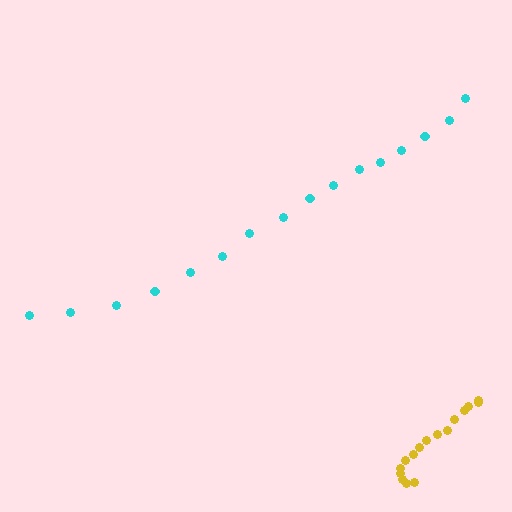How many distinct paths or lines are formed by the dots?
There are 2 distinct paths.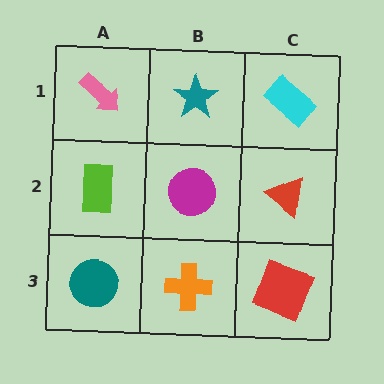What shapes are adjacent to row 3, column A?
A lime rectangle (row 2, column A), an orange cross (row 3, column B).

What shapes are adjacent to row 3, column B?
A magenta circle (row 2, column B), a teal circle (row 3, column A), a red square (row 3, column C).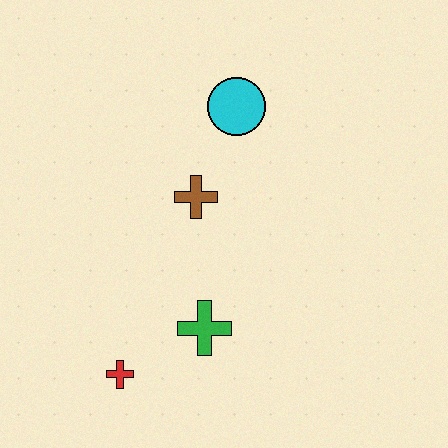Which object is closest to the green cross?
The red cross is closest to the green cross.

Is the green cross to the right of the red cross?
Yes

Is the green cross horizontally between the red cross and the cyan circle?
Yes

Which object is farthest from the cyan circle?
The red cross is farthest from the cyan circle.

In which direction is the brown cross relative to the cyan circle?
The brown cross is below the cyan circle.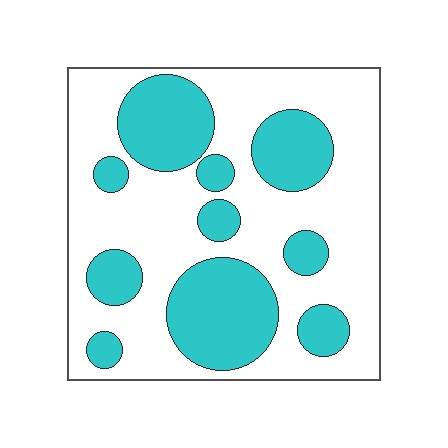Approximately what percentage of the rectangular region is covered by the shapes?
Approximately 35%.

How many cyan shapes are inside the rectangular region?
10.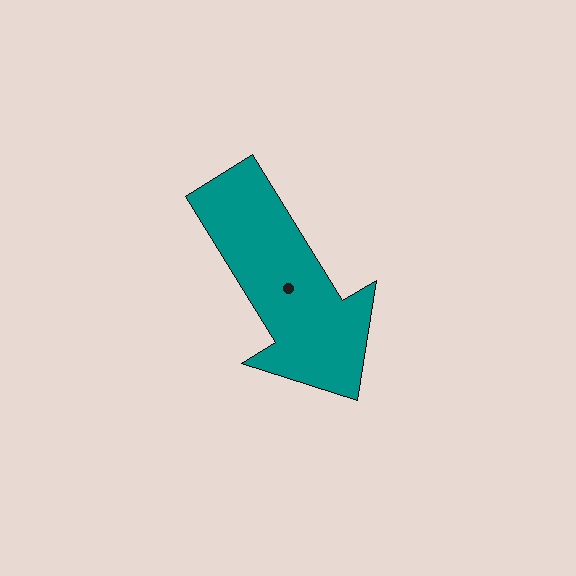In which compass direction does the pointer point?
Southeast.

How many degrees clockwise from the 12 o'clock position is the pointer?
Approximately 148 degrees.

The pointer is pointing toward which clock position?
Roughly 5 o'clock.